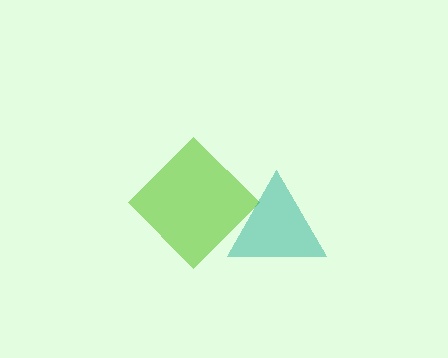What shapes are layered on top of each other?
The layered shapes are: a lime diamond, a teal triangle.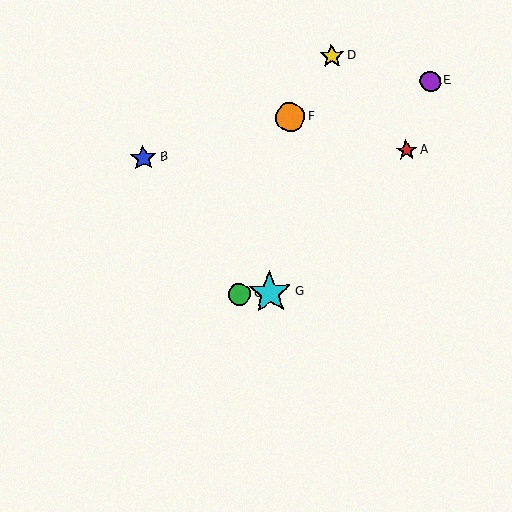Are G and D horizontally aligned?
No, G is at y≈293 and D is at y≈56.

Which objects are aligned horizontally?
Objects C, G are aligned horizontally.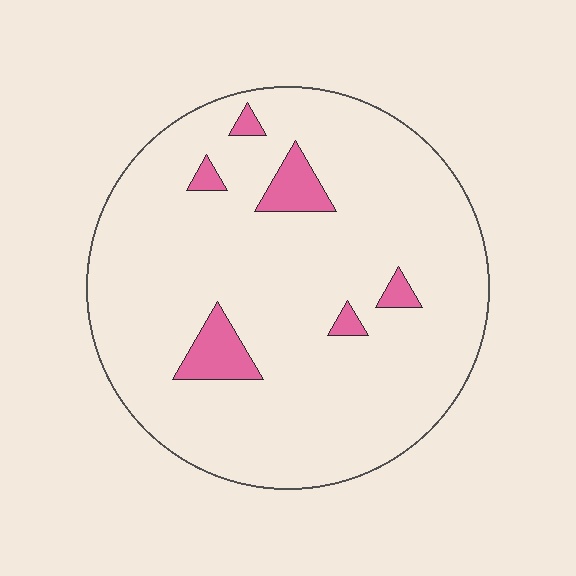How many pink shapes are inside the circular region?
6.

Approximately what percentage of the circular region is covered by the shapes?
Approximately 10%.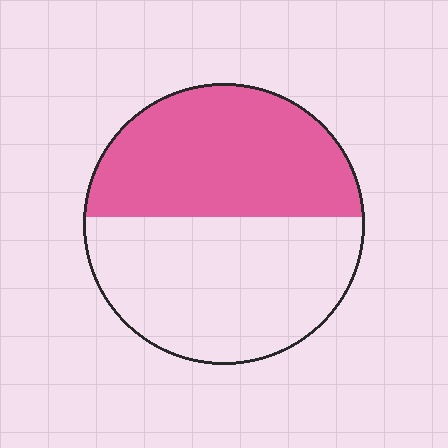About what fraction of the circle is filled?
About one half (1/2).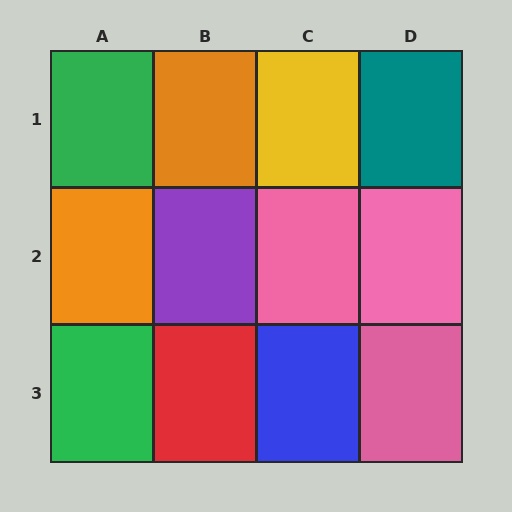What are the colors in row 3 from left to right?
Green, red, blue, pink.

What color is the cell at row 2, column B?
Purple.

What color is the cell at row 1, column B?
Orange.